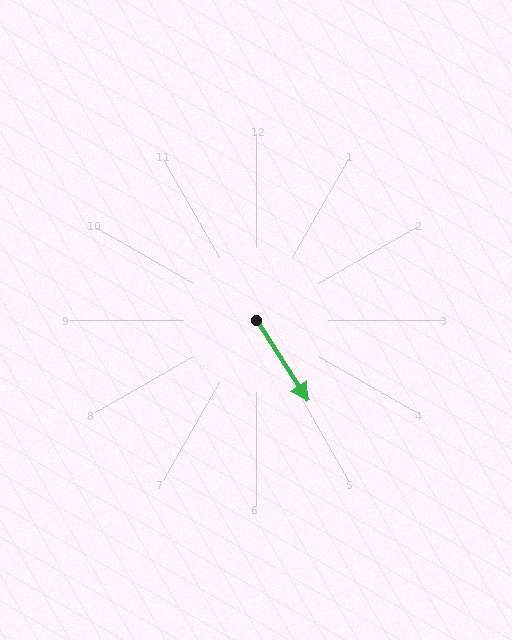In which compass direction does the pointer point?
Southeast.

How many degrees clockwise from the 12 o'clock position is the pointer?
Approximately 147 degrees.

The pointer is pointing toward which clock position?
Roughly 5 o'clock.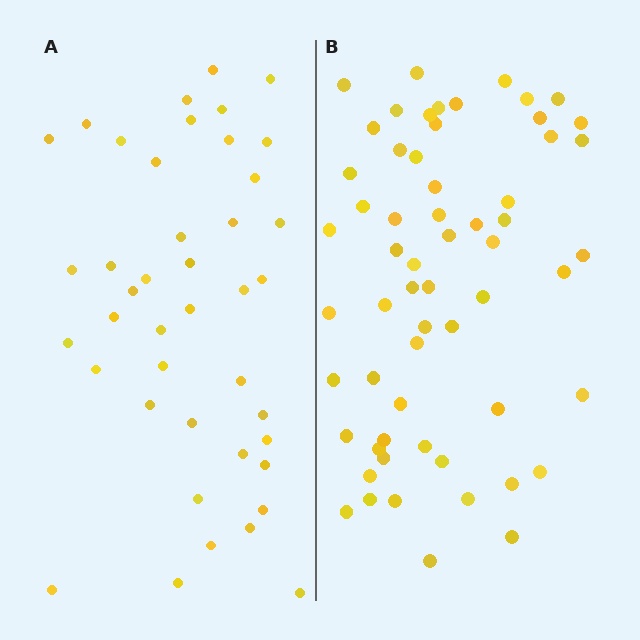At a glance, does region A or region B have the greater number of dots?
Region B (the right region) has more dots.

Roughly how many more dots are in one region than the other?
Region B has approximately 20 more dots than region A.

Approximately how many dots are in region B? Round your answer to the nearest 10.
About 60 dots.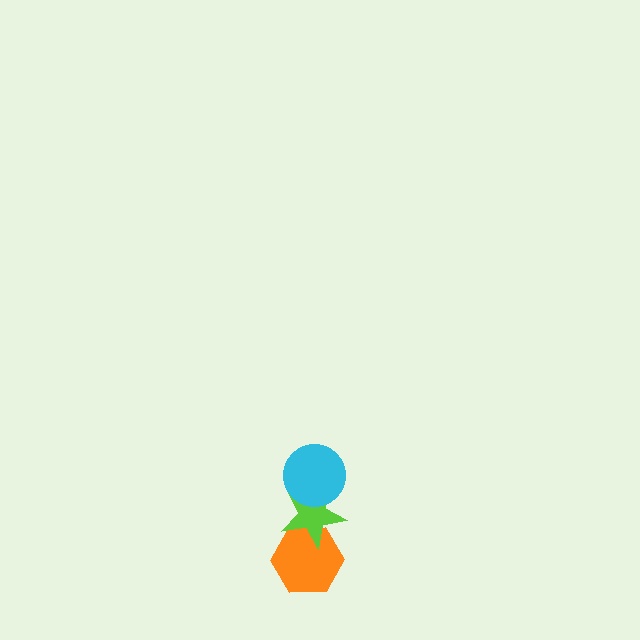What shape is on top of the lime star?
The cyan circle is on top of the lime star.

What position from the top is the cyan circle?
The cyan circle is 1st from the top.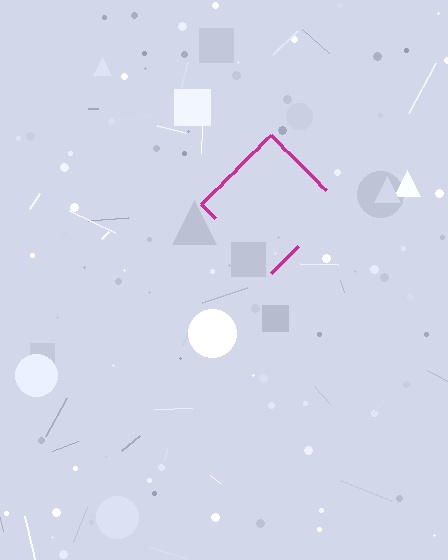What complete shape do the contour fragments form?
The contour fragments form a diamond.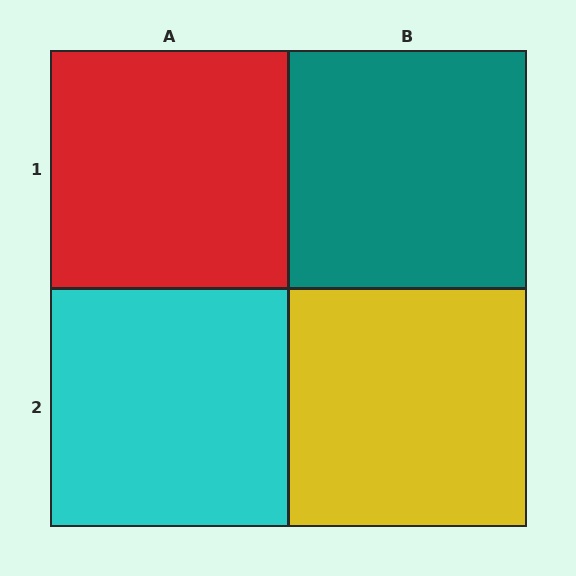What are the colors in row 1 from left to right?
Red, teal.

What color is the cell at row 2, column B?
Yellow.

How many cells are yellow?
1 cell is yellow.